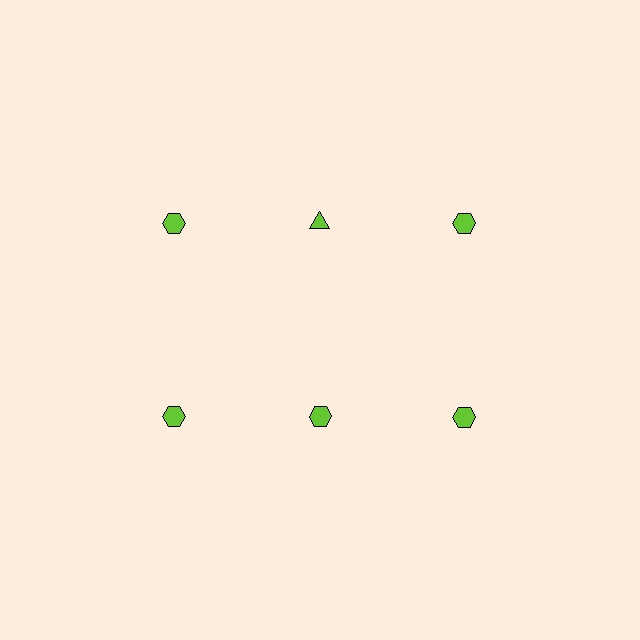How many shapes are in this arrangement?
There are 6 shapes arranged in a grid pattern.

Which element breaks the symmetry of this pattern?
The lime triangle in the top row, second from left column breaks the symmetry. All other shapes are lime hexagons.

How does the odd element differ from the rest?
It has a different shape: triangle instead of hexagon.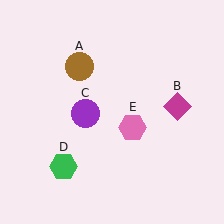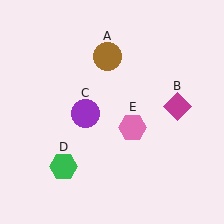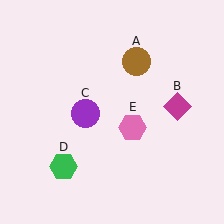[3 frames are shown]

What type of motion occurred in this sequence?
The brown circle (object A) rotated clockwise around the center of the scene.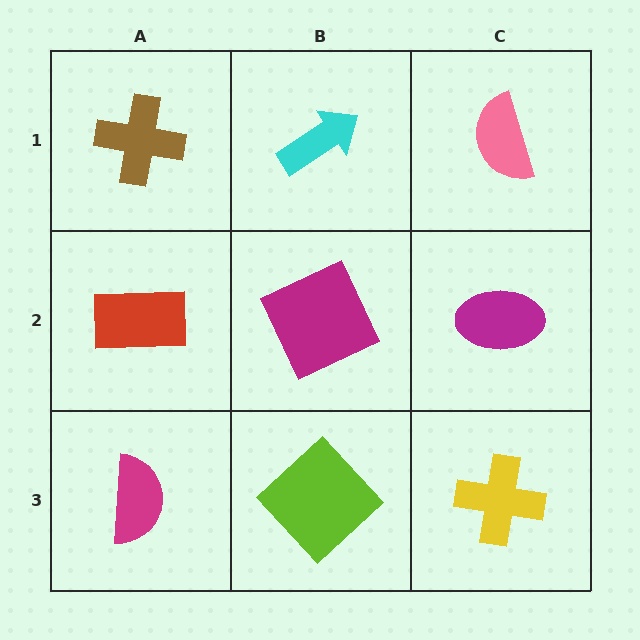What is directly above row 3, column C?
A magenta ellipse.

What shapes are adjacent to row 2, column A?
A brown cross (row 1, column A), a magenta semicircle (row 3, column A), a magenta square (row 2, column B).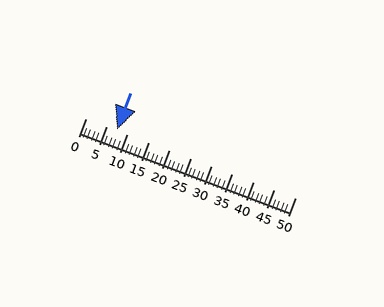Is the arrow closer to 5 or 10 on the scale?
The arrow is closer to 10.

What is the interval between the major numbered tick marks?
The major tick marks are spaced 5 units apart.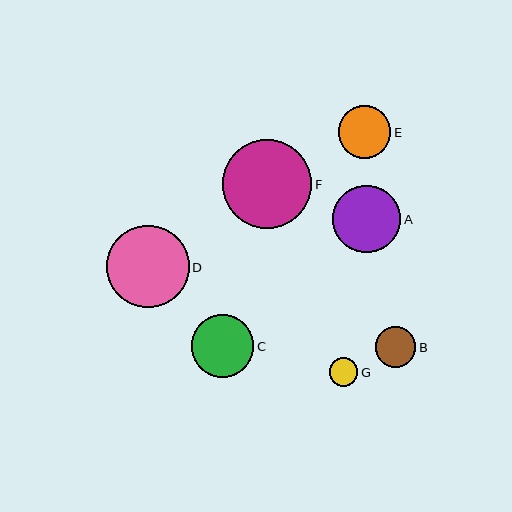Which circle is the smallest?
Circle G is the smallest with a size of approximately 29 pixels.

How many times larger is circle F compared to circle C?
Circle F is approximately 1.4 times the size of circle C.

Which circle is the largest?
Circle F is the largest with a size of approximately 89 pixels.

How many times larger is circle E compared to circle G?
Circle E is approximately 1.8 times the size of circle G.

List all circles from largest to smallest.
From largest to smallest: F, D, A, C, E, B, G.